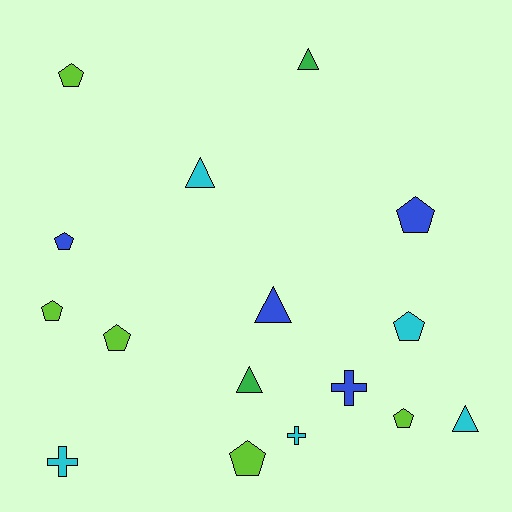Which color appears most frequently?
Lime, with 5 objects.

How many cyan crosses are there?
There are 2 cyan crosses.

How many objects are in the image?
There are 16 objects.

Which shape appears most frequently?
Pentagon, with 8 objects.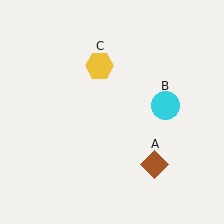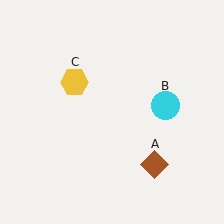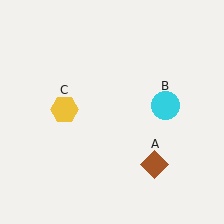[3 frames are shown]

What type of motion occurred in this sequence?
The yellow hexagon (object C) rotated counterclockwise around the center of the scene.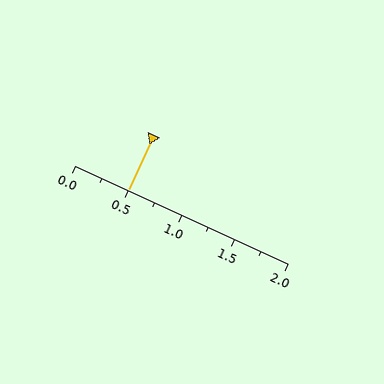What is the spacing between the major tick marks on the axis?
The major ticks are spaced 0.5 apart.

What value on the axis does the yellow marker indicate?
The marker indicates approximately 0.5.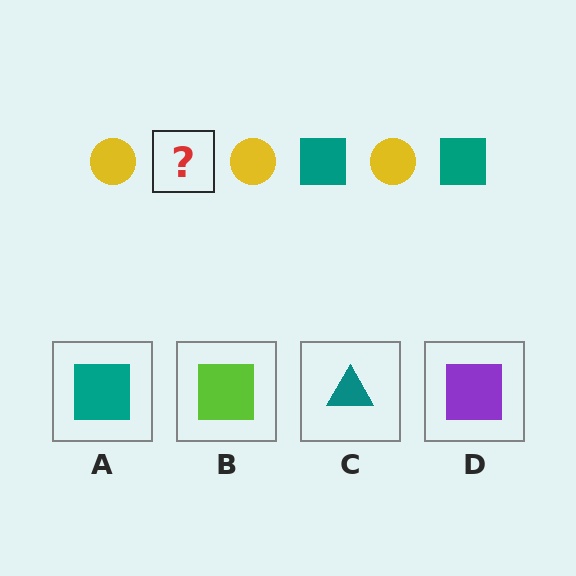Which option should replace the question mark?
Option A.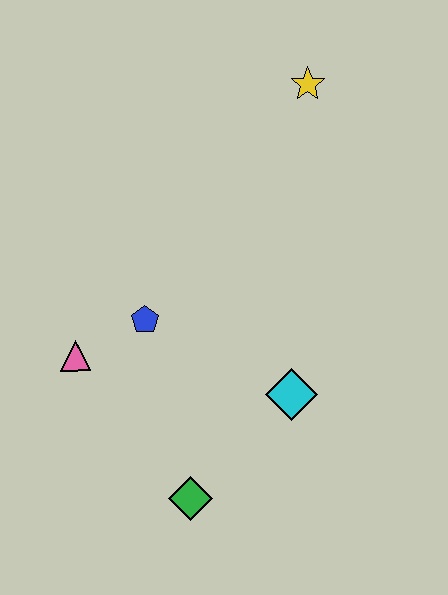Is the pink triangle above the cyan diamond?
Yes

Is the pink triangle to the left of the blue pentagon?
Yes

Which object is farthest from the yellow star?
The green diamond is farthest from the yellow star.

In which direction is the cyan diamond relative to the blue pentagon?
The cyan diamond is to the right of the blue pentagon.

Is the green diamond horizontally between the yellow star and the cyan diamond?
No